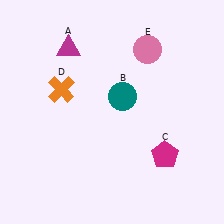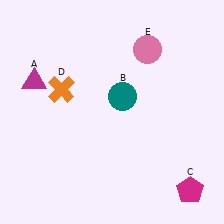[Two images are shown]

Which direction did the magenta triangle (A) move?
The magenta triangle (A) moved left.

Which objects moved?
The objects that moved are: the magenta triangle (A), the magenta pentagon (C).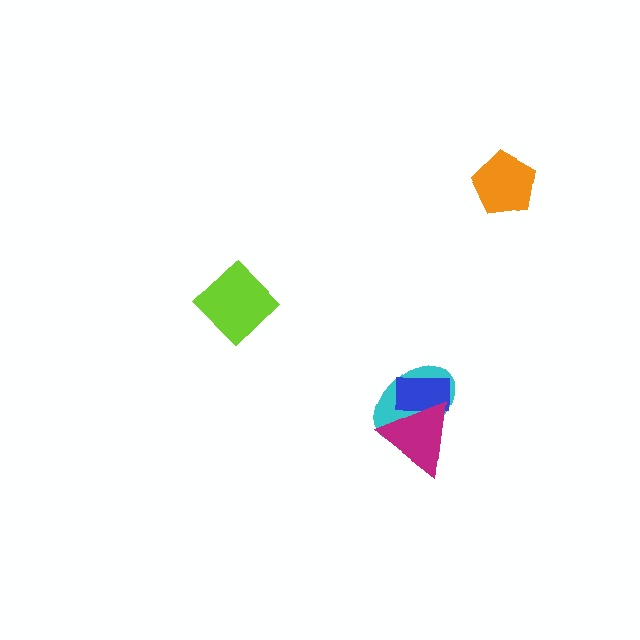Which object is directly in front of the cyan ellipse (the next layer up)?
The blue rectangle is directly in front of the cyan ellipse.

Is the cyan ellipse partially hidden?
Yes, it is partially covered by another shape.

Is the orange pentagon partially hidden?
No, no other shape covers it.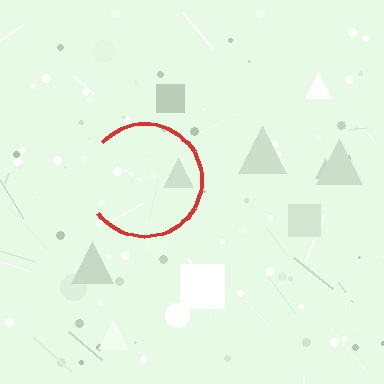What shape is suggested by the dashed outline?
The dashed outline suggests a circle.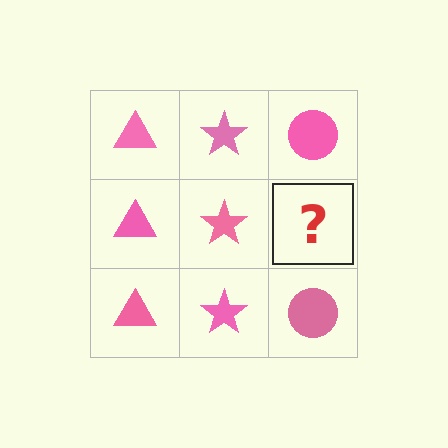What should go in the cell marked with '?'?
The missing cell should contain a pink circle.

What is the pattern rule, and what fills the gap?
The rule is that each column has a consistent shape. The gap should be filled with a pink circle.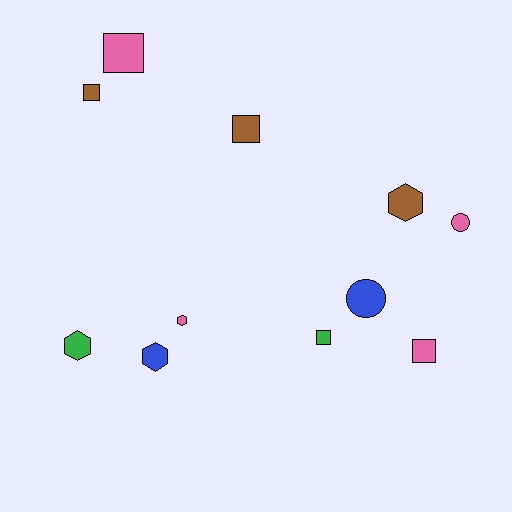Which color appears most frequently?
Pink, with 4 objects.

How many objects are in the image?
There are 11 objects.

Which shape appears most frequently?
Square, with 5 objects.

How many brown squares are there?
There are 2 brown squares.